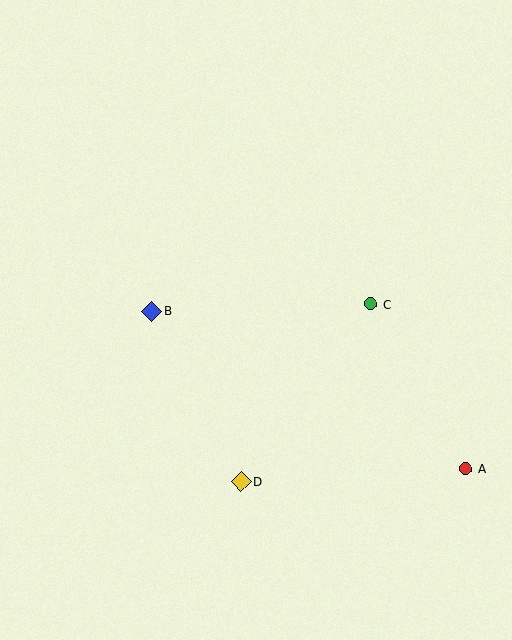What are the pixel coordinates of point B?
Point B is at (152, 311).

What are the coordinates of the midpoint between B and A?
The midpoint between B and A is at (309, 390).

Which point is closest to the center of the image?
Point B at (152, 311) is closest to the center.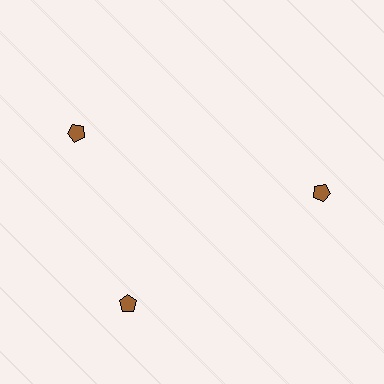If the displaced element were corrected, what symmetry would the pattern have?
It would have 3-fold rotational symmetry — the pattern would map onto itself every 120 degrees.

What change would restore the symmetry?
The symmetry would be restored by rotating it back into even spacing with its neighbors so that all 3 pentagons sit at equal angles and equal distance from the center.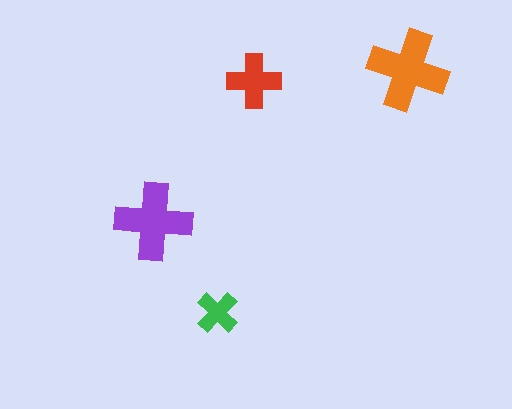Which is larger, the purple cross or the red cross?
The purple one.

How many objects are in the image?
There are 4 objects in the image.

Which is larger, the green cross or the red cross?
The red one.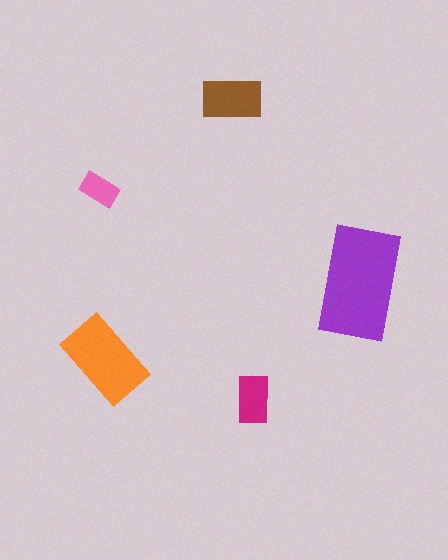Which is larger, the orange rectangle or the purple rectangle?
The purple one.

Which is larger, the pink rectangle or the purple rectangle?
The purple one.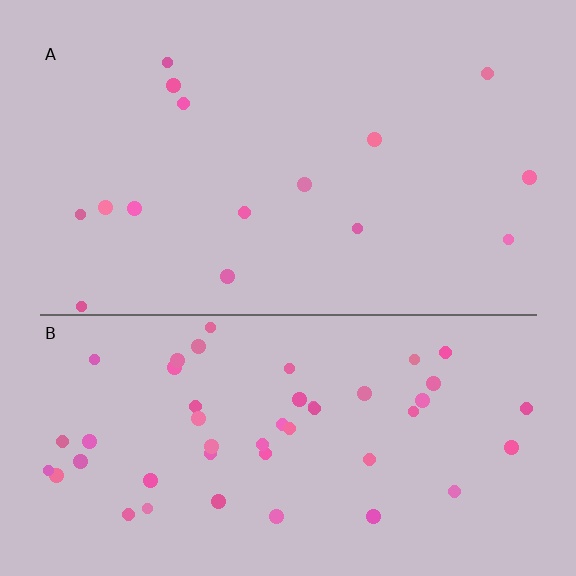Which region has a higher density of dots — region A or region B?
B (the bottom).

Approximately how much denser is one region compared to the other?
Approximately 3.1× — region B over region A.